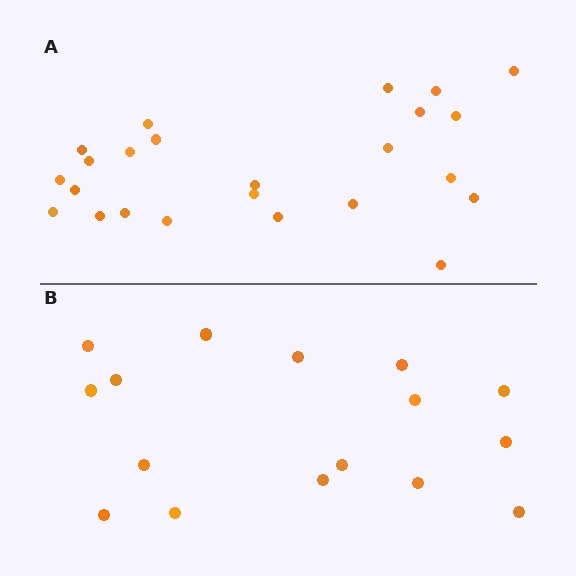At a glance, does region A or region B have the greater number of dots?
Region A (the top region) has more dots.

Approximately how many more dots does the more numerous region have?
Region A has roughly 8 or so more dots than region B.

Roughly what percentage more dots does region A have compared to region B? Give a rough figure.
About 50% more.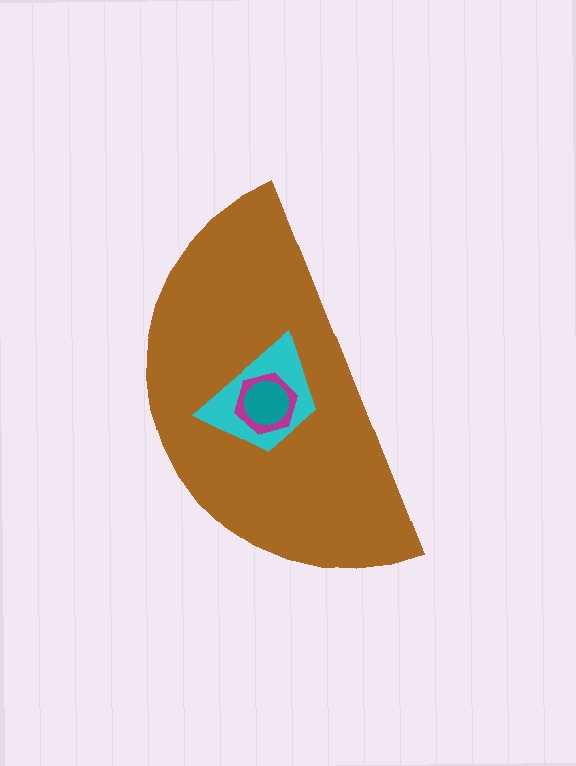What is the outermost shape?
The brown semicircle.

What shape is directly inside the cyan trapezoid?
The magenta hexagon.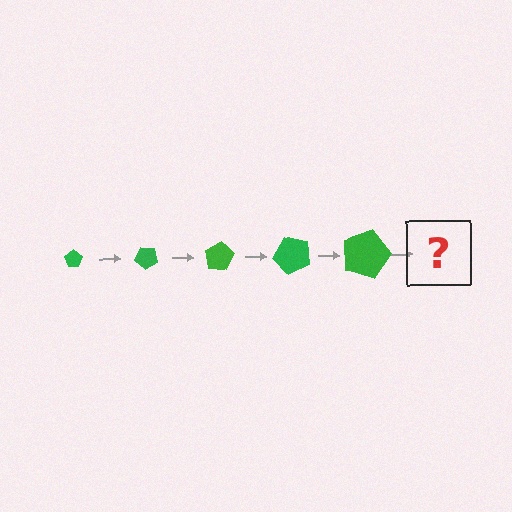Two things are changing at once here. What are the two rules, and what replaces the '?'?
The two rules are that the pentagon grows larger each step and it rotates 40 degrees each step. The '?' should be a pentagon, larger than the previous one and rotated 200 degrees from the start.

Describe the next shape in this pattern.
It should be a pentagon, larger than the previous one and rotated 200 degrees from the start.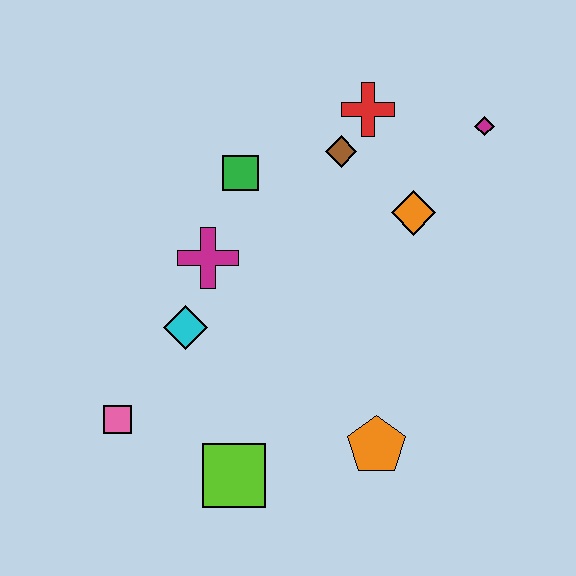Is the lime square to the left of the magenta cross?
No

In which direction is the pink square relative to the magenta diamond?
The pink square is to the left of the magenta diamond.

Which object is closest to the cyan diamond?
The magenta cross is closest to the cyan diamond.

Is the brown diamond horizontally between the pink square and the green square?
No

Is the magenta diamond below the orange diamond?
No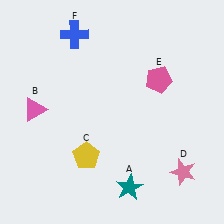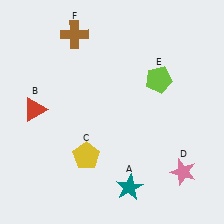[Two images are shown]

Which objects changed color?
B changed from pink to red. E changed from pink to lime. F changed from blue to brown.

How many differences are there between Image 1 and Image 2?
There are 3 differences between the two images.